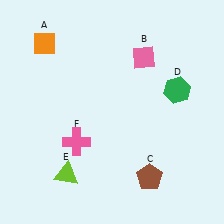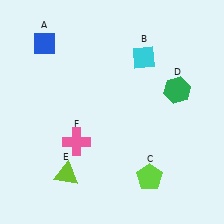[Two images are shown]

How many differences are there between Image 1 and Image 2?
There are 3 differences between the two images.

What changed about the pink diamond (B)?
In Image 1, B is pink. In Image 2, it changed to cyan.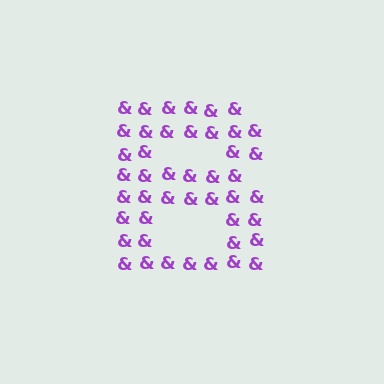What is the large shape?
The large shape is the letter B.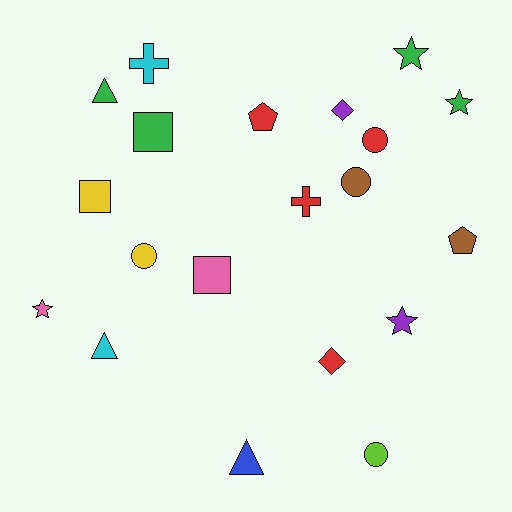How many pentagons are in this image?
There are 2 pentagons.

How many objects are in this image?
There are 20 objects.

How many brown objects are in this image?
There are 2 brown objects.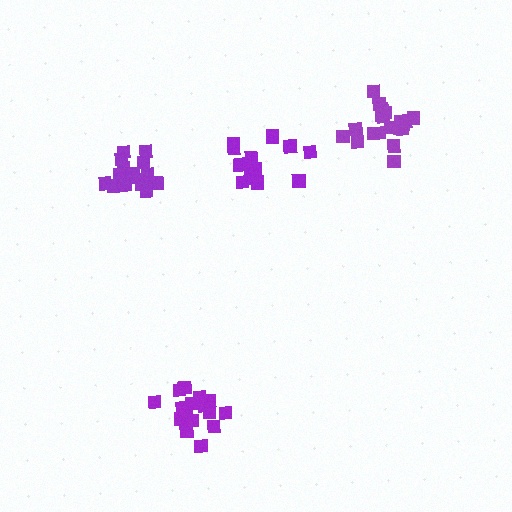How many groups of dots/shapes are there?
There are 4 groups.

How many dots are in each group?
Group 1: 17 dots, Group 2: 17 dots, Group 3: 18 dots, Group 4: 20 dots (72 total).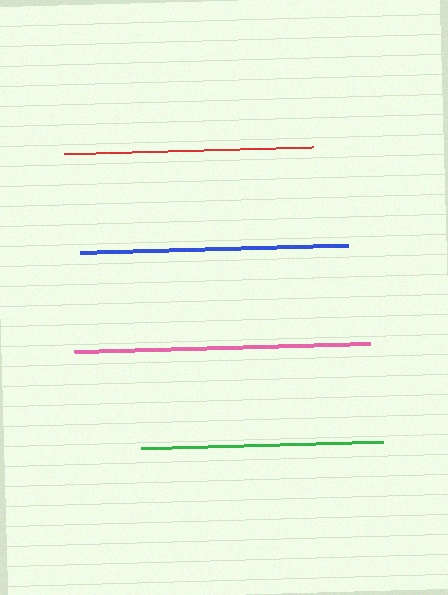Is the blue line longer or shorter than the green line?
The blue line is longer than the green line.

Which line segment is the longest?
The pink line is the longest at approximately 297 pixels.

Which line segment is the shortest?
The green line is the shortest at approximately 242 pixels.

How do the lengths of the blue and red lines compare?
The blue and red lines are approximately the same length.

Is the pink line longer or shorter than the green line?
The pink line is longer than the green line.